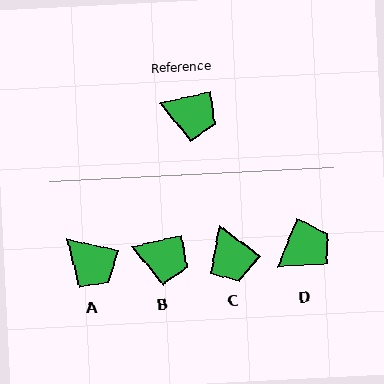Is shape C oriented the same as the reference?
No, it is off by about 50 degrees.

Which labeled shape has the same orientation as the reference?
B.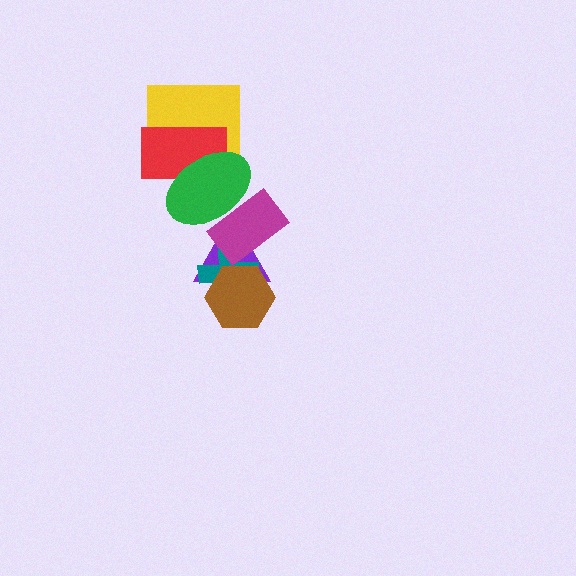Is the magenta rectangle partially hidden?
No, no other shape covers it.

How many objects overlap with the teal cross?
3 objects overlap with the teal cross.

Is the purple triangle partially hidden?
Yes, it is partially covered by another shape.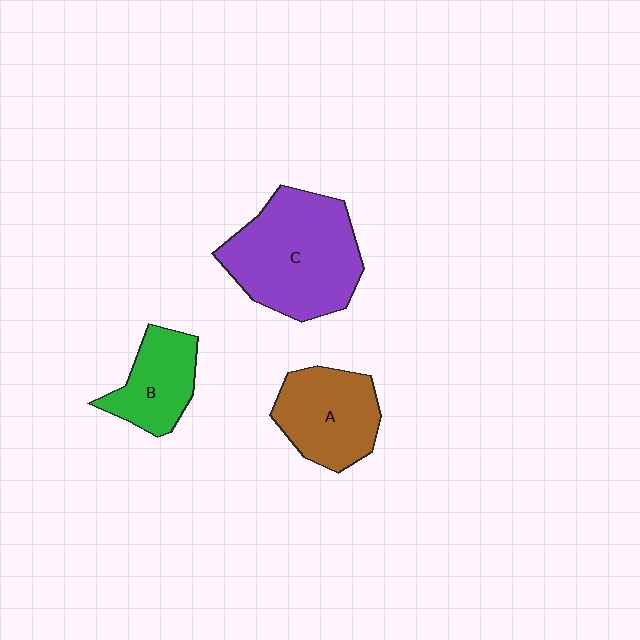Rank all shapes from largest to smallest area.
From largest to smallest: C (purple), A (brown), B (green).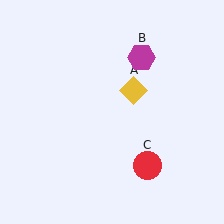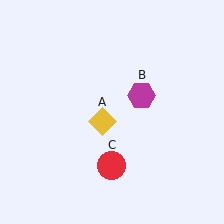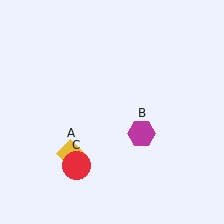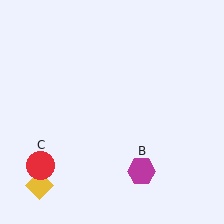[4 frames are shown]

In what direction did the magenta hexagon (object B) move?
The magenta hexagon (object B) moved down.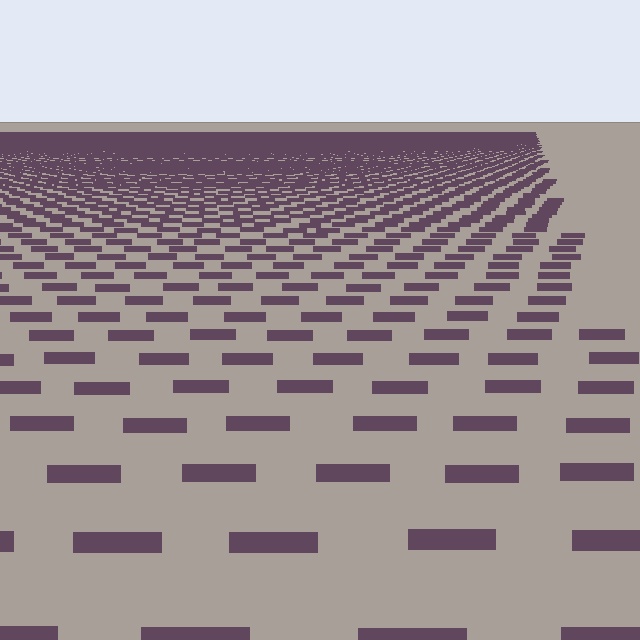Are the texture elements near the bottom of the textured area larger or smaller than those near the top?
Larger. Near the bottom, elements are closer to the viewer and appear at a bigger on-screen size.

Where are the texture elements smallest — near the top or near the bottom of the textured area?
Near the top.